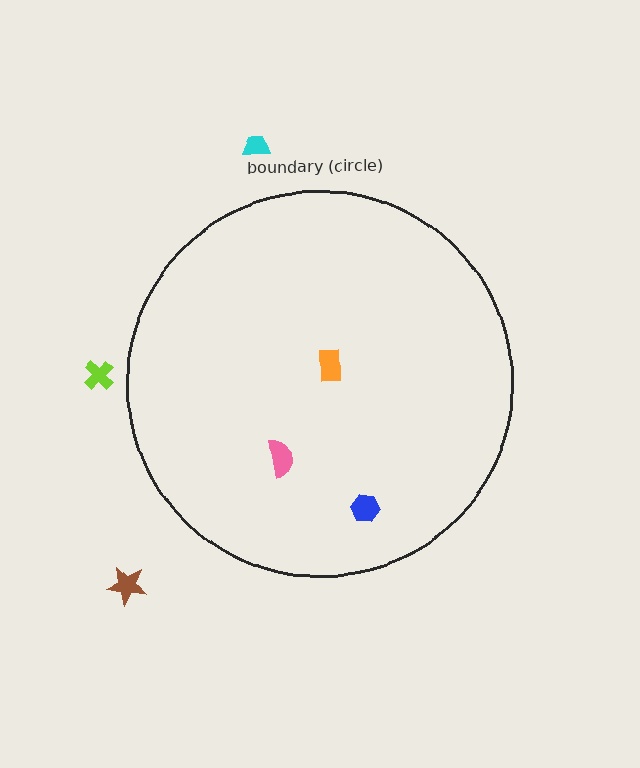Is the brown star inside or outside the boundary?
Outside.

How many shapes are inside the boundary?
3 inside, 3 outside.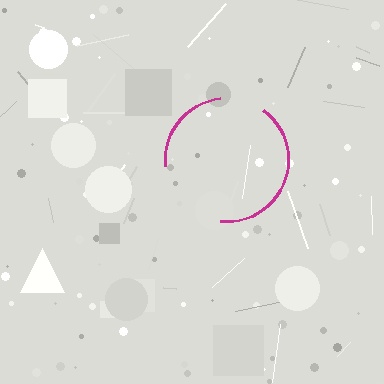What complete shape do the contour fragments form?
The contour fragments form a circle.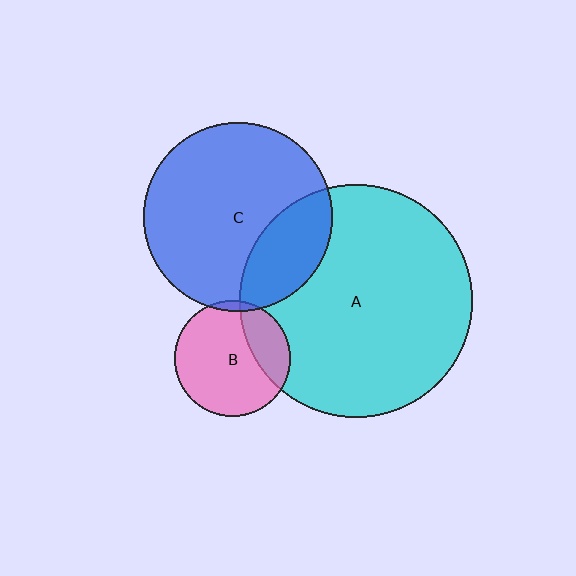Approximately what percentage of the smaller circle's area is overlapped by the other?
Approximately 25%.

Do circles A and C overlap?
Yes.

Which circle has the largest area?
Circle A (cyan).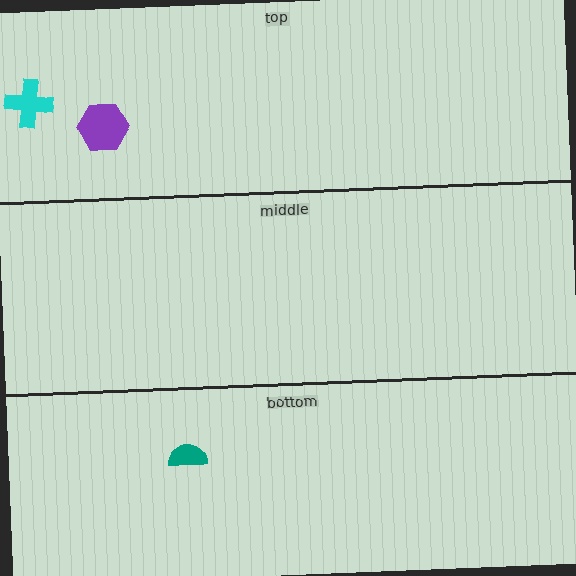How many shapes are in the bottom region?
1.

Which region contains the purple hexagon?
The top region.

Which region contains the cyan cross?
The top region.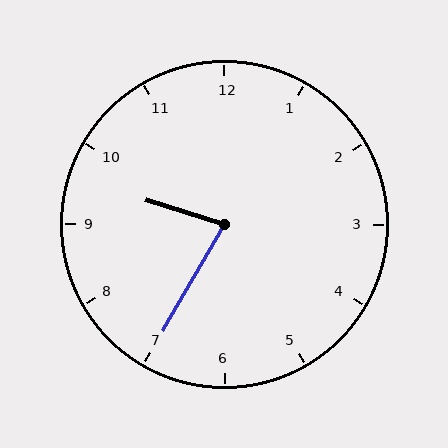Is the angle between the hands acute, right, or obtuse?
It is acute.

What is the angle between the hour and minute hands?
Approximately 78 degrees.